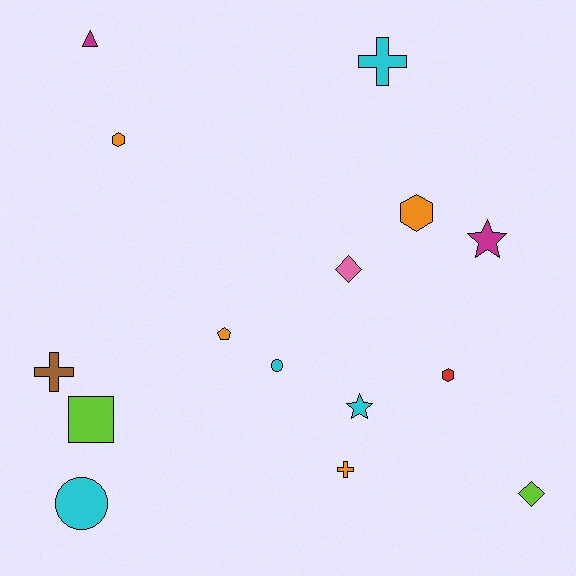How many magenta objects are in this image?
There are 2 magenta objects.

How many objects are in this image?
There are 15 objects.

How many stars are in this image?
There are 2 stars.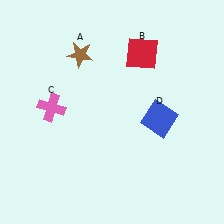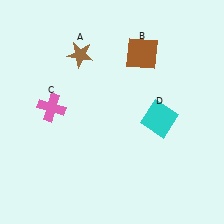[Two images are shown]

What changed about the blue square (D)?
In Image 1, D is blue. In Image 2, it changed to cyan.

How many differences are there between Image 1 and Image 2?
There are 2 differences between the two images.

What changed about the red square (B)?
In Image 1, B is red. In Image 2, it changed to brown.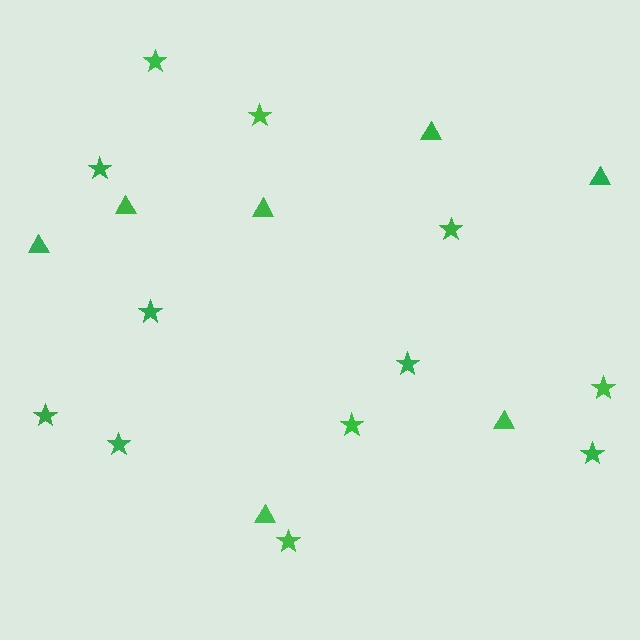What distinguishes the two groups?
There are 2 groups: one group of triangles (7) and one group of stars (12).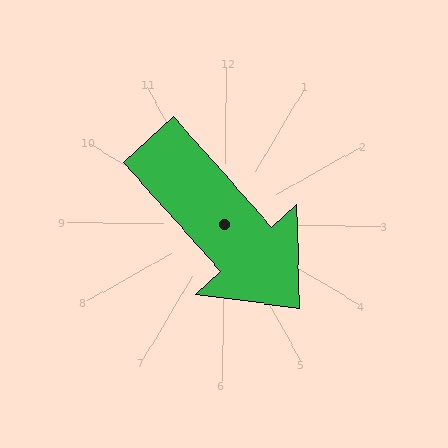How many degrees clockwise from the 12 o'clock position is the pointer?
Approximately 137 degrees.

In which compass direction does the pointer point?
Southeast.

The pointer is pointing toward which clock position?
Roughly 5 o'clock.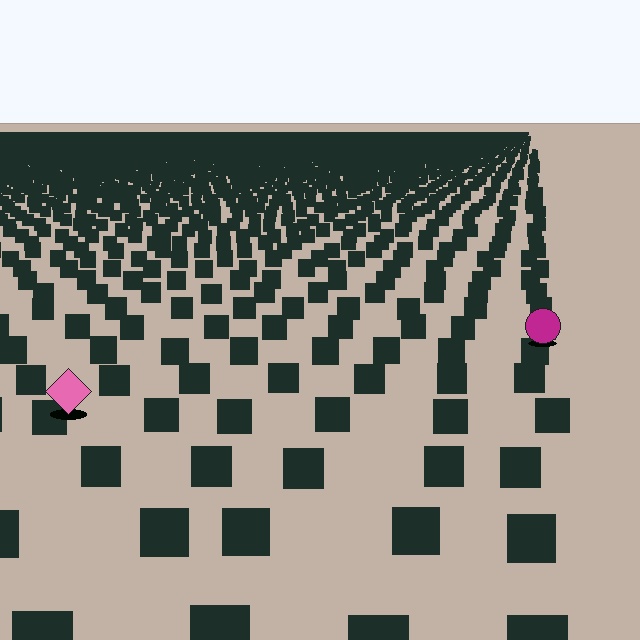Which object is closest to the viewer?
The pink diamond is closest. The texture marks near it are larger and more spread out.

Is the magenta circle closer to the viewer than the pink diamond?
No. The pink diamond is closer — you can tell from the texture gradient: the ground texture is coarser near it.